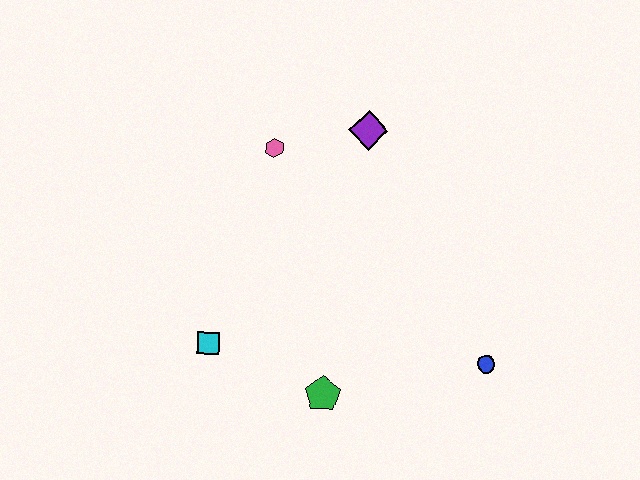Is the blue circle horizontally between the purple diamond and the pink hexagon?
No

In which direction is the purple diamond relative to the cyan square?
The purple diamond is above the cyan square.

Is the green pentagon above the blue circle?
No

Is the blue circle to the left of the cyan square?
No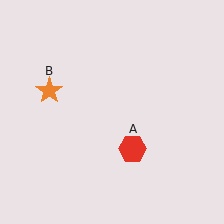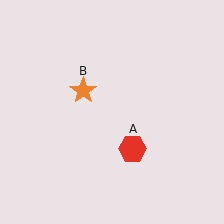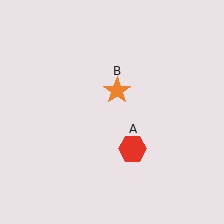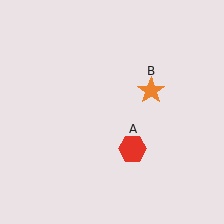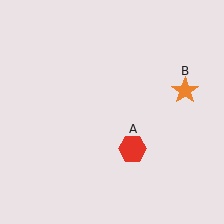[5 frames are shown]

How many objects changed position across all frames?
1 object changed position: orange star (object B).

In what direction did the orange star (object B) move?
The orange star (object B) moved right.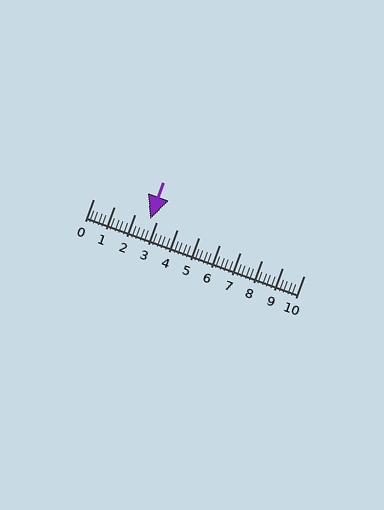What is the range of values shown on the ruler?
The ruler shows values from 0 to 10.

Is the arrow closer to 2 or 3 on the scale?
The arrow is closer to 3.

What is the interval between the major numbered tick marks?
The major tick marks are spaced 1 units apart.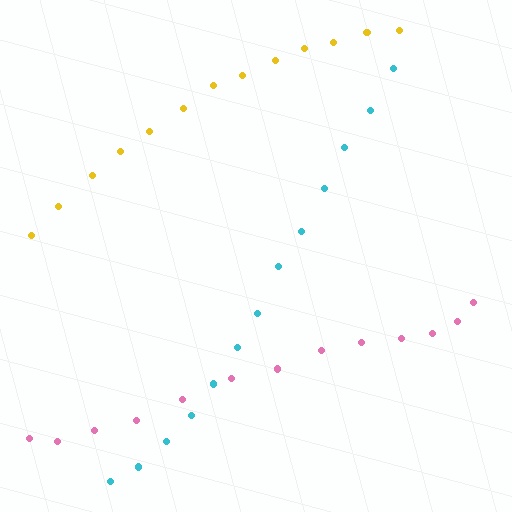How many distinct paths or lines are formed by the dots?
There are 3 distinct paths.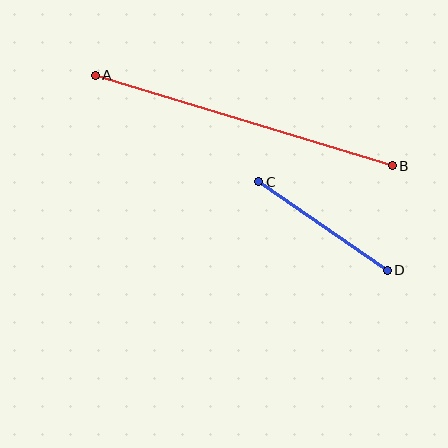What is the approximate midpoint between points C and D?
The midpoint is at approximately (323, 226) pixels.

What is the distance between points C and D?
The distance is approximately 156 pixels.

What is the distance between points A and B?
The distance is approximately 310 pixels.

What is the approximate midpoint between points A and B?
The midpoint is at approximately (244, 120) pixels.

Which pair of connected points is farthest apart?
Points A and B are farthest apart.